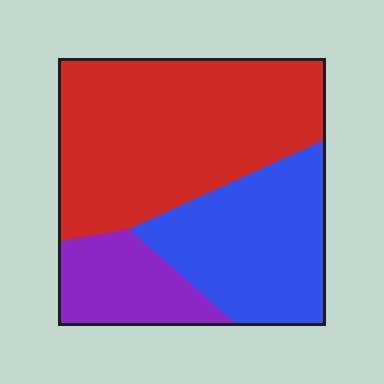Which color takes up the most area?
Red, at roughly 50%.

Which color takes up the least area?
Purple, at roughly 15%.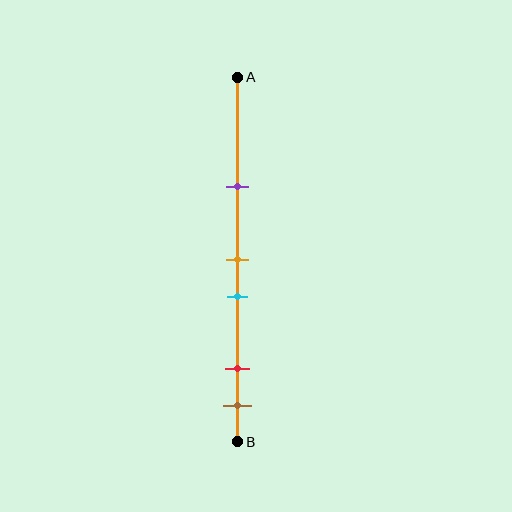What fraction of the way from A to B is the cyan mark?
The cyan mark is approximately 60% (0.6) of the way from A to B.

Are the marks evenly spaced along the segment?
No, the marks are not evenly spaced.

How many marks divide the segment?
There are 5 marks dividing the segment.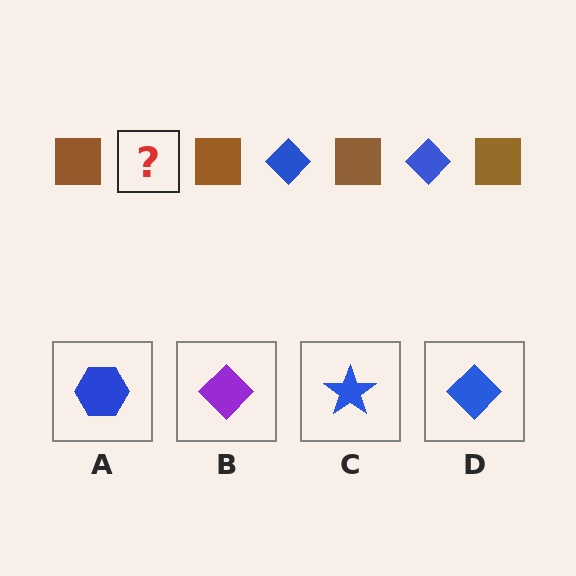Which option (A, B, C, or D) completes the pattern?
D.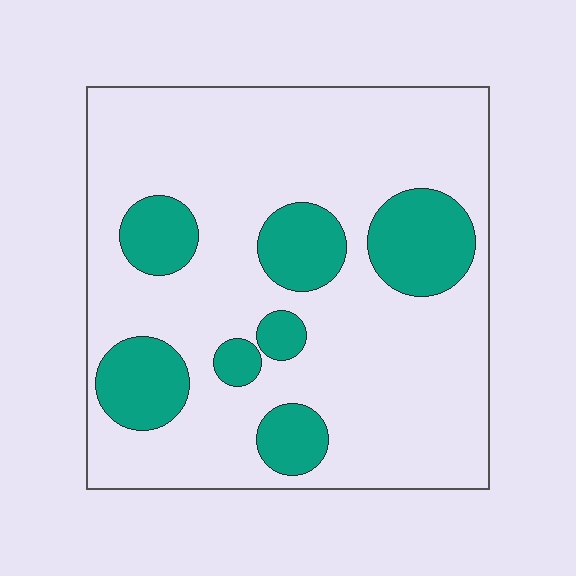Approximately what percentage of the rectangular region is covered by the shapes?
Approximately 20%.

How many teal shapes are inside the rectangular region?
7.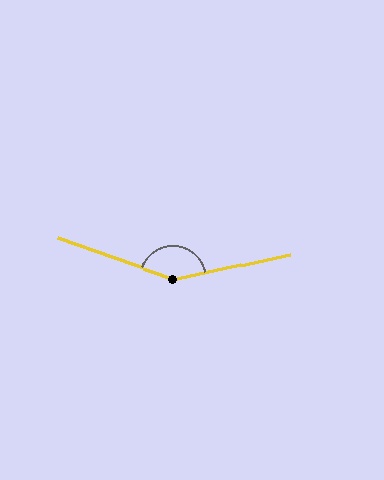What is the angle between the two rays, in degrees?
Approximately 148 degrees.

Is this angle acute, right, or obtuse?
It is obtuse.